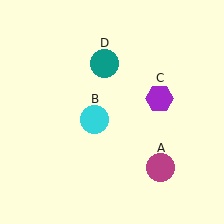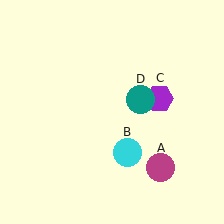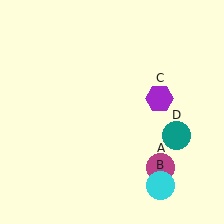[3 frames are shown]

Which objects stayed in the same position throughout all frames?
Magenta circle (object A) and purple hexagon (object C) remained stationary.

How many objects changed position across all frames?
2 objects changed position: cyan circle (object B), teal circle (object D).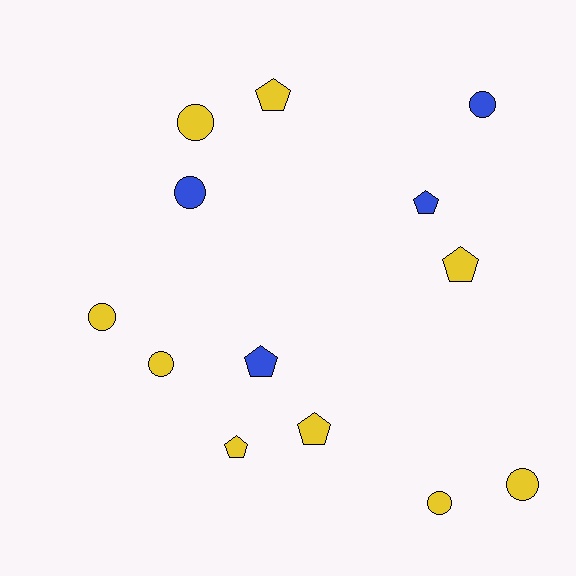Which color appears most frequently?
Yellow, with 9 objects.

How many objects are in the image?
There are 13 objects.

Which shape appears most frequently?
Circle, with 7 objects.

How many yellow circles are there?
There are 5 yellow circles.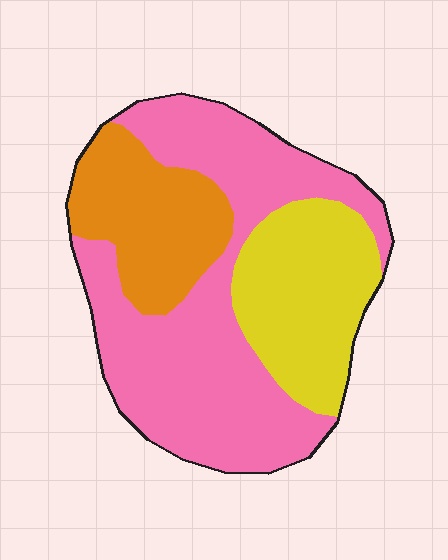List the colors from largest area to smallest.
From largest to smallest: pink, yellow, orange.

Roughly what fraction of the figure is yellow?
Yellow covers roughly 25% of the figure.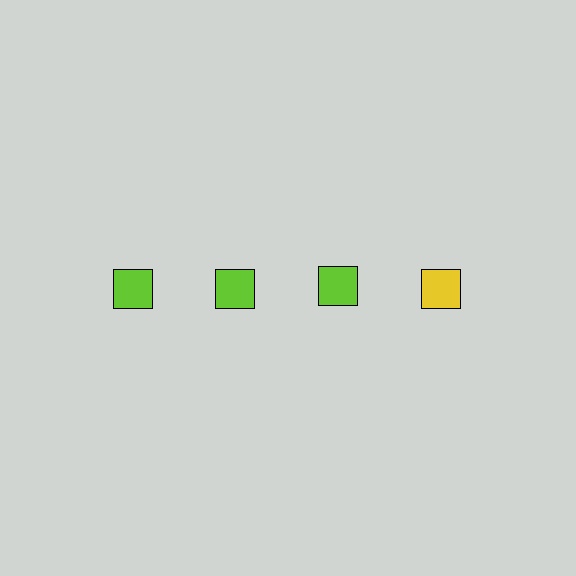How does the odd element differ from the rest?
It has a different color: yellow instead of lime.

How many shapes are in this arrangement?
There are 4 shapes arranged in a grid pattern.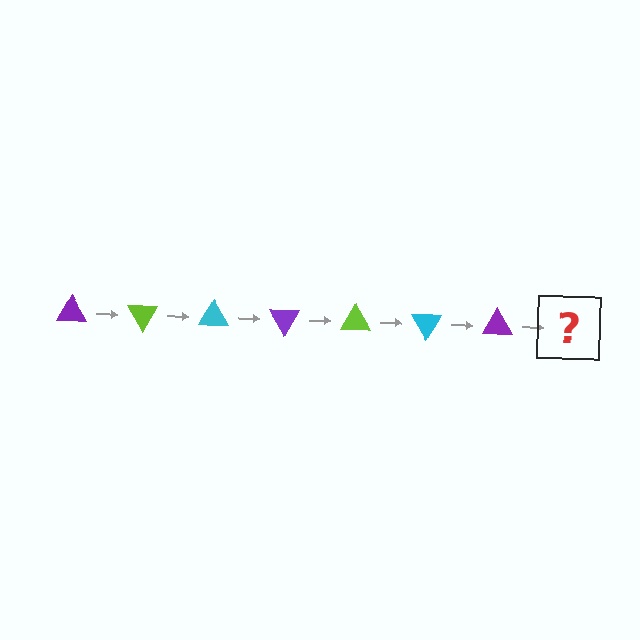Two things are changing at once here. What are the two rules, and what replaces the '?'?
The two rules are that it rotates 60 degrees each step and the color cycles through purple, lime, and cyan. The '?' should be a lime triangle, rotated 420 degrees from the start.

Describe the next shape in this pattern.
It should be a lime triangle, rotated 420 degrees from the start.